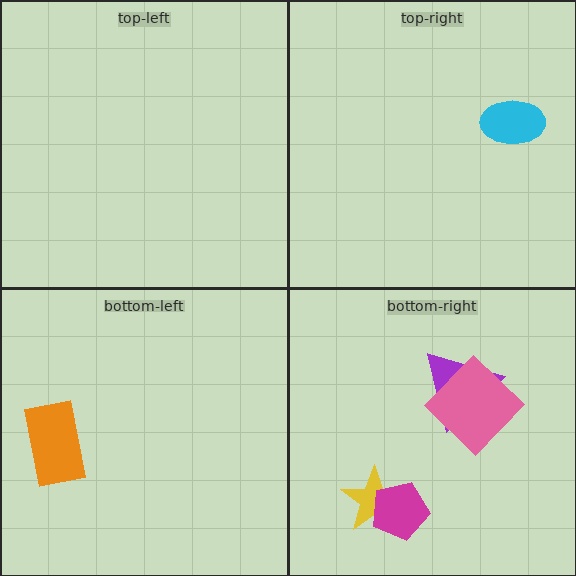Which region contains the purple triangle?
The bottom-right region.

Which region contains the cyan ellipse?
The top-right region.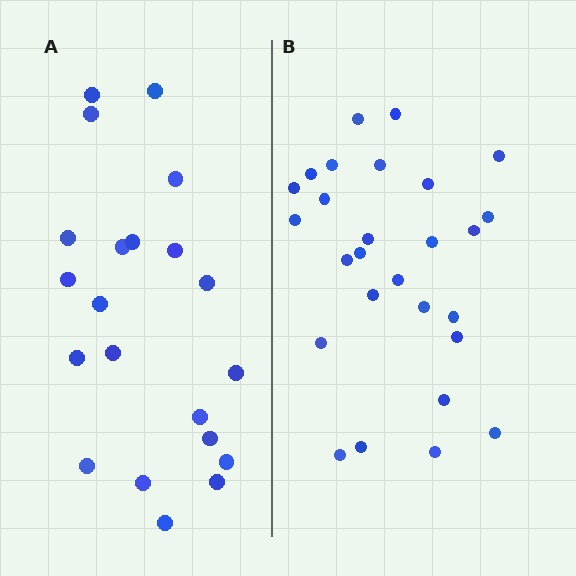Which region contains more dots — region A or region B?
Region B (the right region) has more dots.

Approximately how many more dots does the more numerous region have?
Region B has about 6 more dots than region A.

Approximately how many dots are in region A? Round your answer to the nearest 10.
About 20 dots. (The exact count is 21, which rounds to 20.)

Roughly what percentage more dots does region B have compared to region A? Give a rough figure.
About 30% more.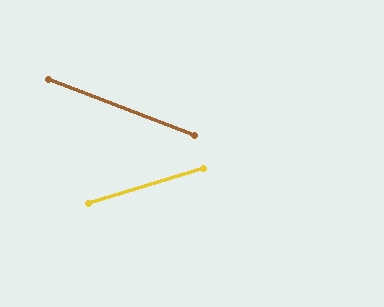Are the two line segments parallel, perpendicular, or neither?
Neither parallel nor perpendicular — they differ by about 38°.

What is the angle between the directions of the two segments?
Approximately 38 degrees.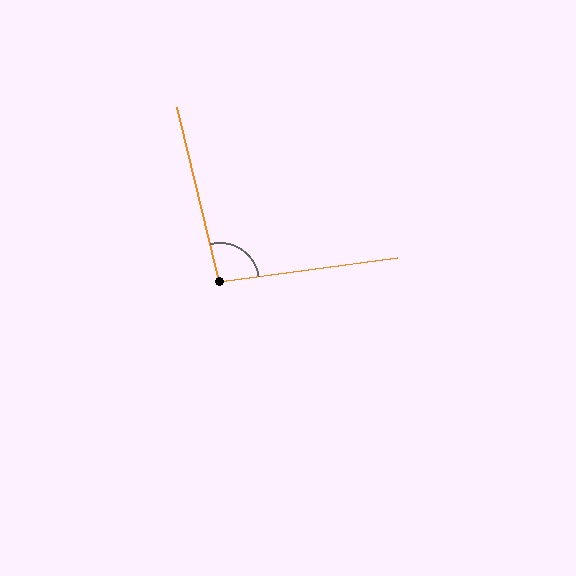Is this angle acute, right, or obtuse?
It is obtuse.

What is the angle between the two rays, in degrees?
Approximately 96 degrees.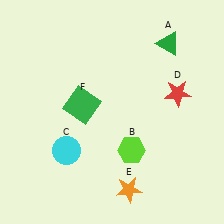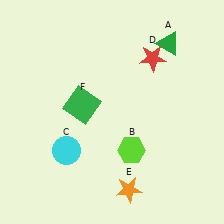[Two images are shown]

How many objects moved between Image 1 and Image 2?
1 object moved between the two images.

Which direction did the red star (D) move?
The red star (D) moved up.